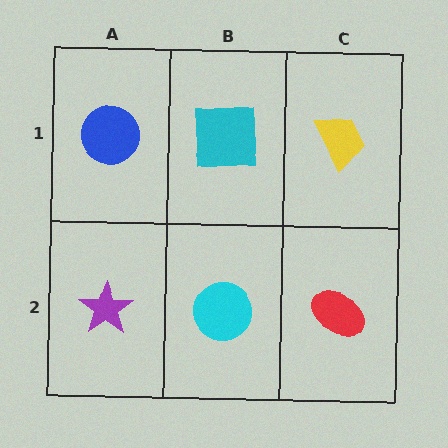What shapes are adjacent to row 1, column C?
A red ellipse (row 2, column C), a cyan square (row 1, column B).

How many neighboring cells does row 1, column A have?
2.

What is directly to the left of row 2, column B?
A purple star.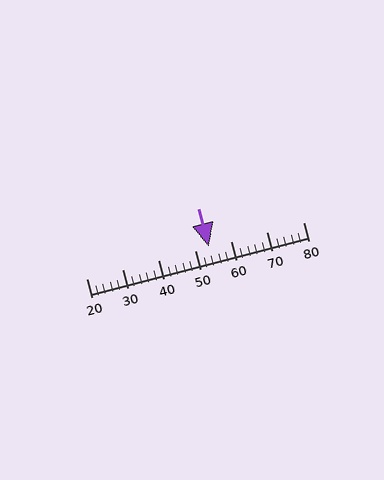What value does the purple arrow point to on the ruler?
The purple arrow points to approximately 54.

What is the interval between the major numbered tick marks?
The major tick marks are spaced 10 units apart.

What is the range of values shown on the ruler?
The ruler shows values from 20 to 80.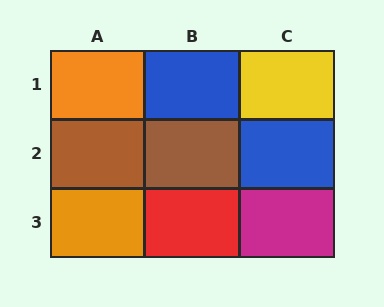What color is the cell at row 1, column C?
Yellow.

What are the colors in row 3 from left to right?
Orange, red, magenta.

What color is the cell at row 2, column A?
Brown.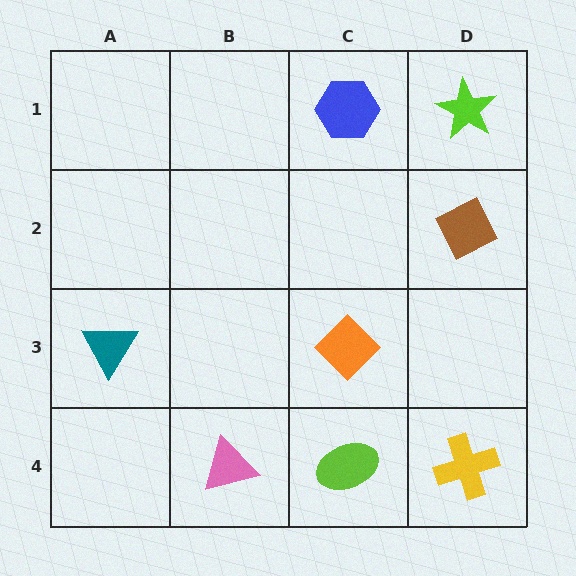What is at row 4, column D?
A yellow cross.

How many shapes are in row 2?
1 shape.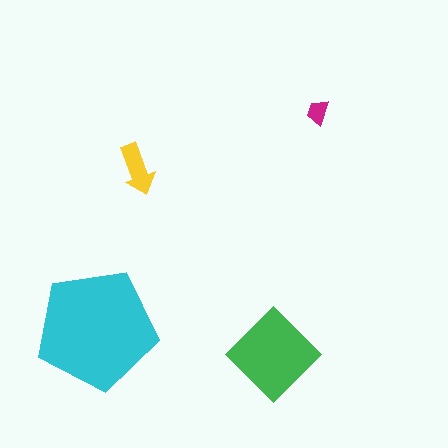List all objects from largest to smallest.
The cyan pentagon, the green diamond, the yellow arrow, the magenta trapezoid.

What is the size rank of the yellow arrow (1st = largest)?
3rd.